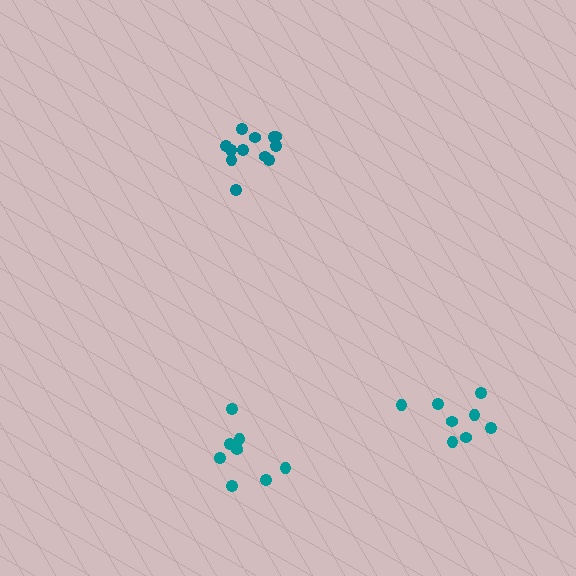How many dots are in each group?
Group 1: 12 dots, Group 2: 9 dots, Group 3: 8 dots (29 total).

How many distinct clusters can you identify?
There are 3 distinct clusters.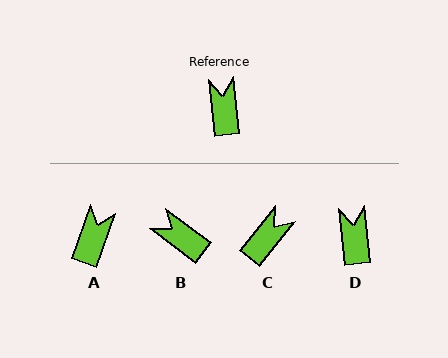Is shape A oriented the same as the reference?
No, it is off by about 26 degrees.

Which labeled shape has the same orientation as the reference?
D.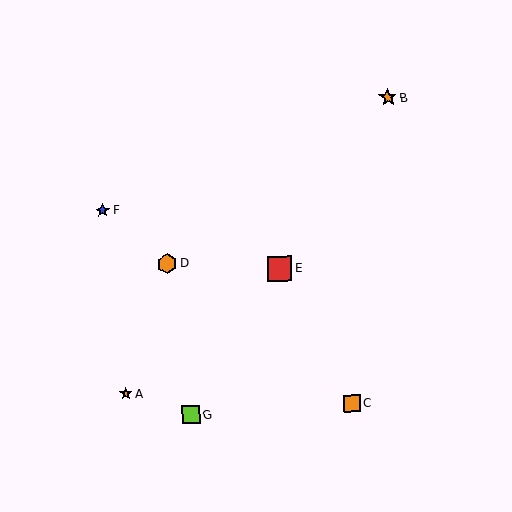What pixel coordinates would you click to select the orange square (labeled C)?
Click at (352, 404) to select the orange square C.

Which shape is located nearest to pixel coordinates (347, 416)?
The orange square (labeled C) at (352, 404) is nearest to that location.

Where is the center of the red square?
The center of the red square is at (280, 269).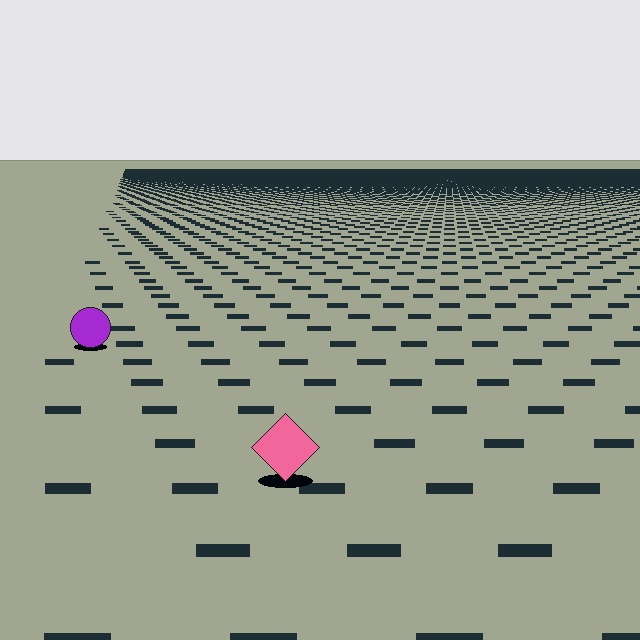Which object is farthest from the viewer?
The purple circle is farthest from the viewer. It appears smaller and the ground texture around it is denser.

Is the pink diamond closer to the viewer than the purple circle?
Yes. The pink diamond is closer — you can tell from the texture gradient: the ground texture is coarser near it.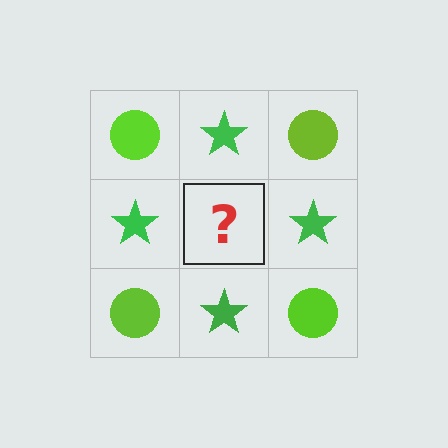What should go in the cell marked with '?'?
The missing cell should contain a lime circle.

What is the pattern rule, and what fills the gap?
The rule is that it alternates lime circle and green star in a checkerboard pattern. The gap should be filled with a lime circle.